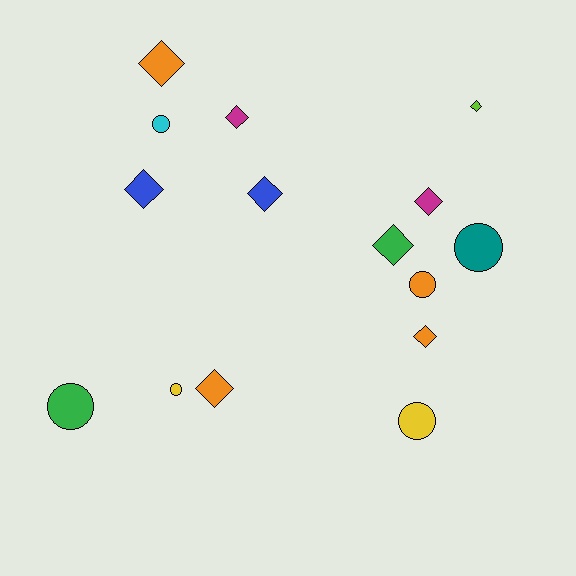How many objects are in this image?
There are 15 objects.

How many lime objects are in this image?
There is 1 lime object.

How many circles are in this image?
There are 6 circles.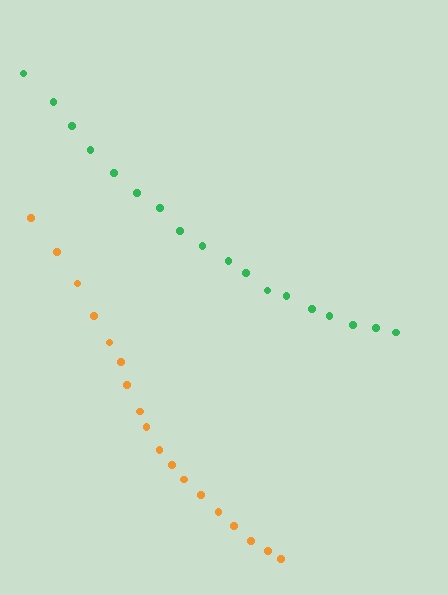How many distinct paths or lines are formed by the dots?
There are 2 distinct paths.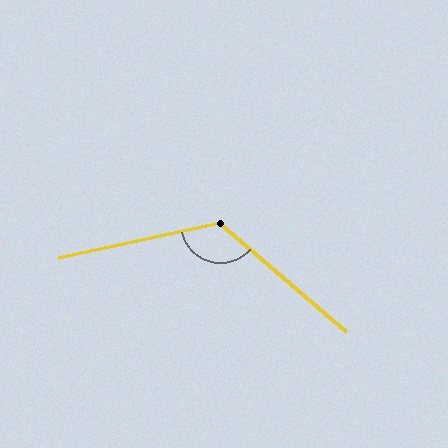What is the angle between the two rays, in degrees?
Approximately 127 degrees.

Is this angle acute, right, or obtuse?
It is obtuse.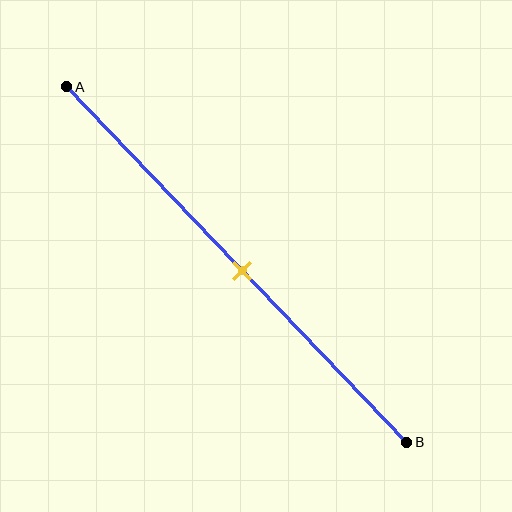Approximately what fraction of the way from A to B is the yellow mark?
The yellow mark is approximately 50% of the way from A to B.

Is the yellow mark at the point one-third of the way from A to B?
No, the mark is at about 50% from A, not at the 33% one-third point.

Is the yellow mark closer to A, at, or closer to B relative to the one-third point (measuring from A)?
The yellow mark is closer to point B than the one-third point of segment AB.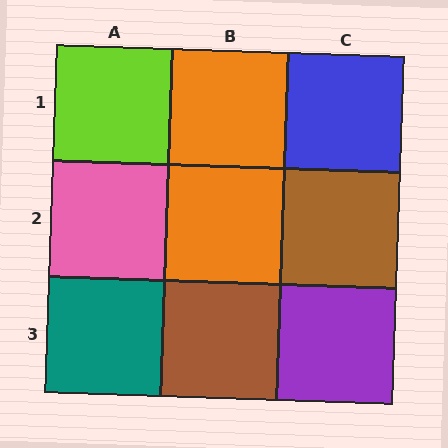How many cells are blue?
1 cell is blue.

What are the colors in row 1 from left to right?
Lime, orange, blue.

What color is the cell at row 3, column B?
Brown.